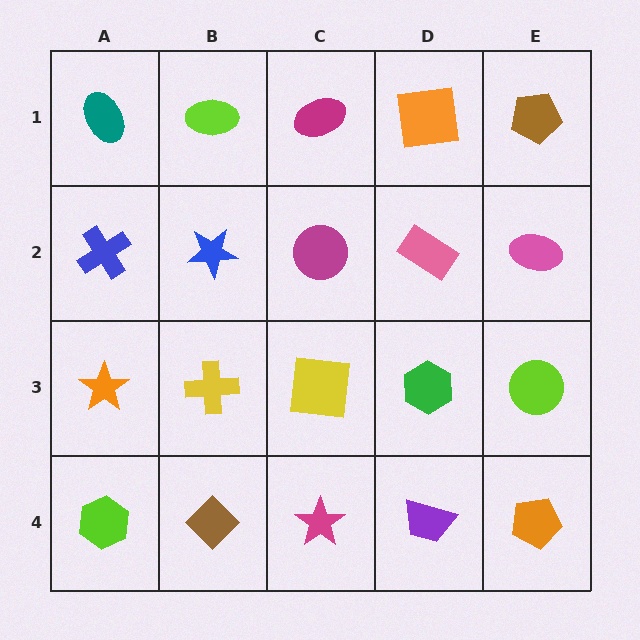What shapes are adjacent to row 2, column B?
A lime ellipse (row 1, column B), a yellow cross (row 3, column B), a blue cross (row 2, column A), a magenta circle (row 2, column C).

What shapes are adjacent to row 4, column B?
A yellow cross (row 3, column B), a lime hexagon (row 4, column A), a magenta star (row 4, column C).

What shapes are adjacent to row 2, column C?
A magenta ellipse (row 1, column C), a yellow square (row 3, column C), a blue star (row 2, column B), a pink rectangle (row 2, column D).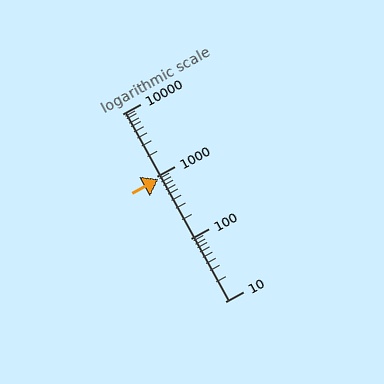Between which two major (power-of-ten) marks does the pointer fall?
The pointer is between 100 and 1000.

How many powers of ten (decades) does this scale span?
The scale spans 3 decades, from 10 to 10000.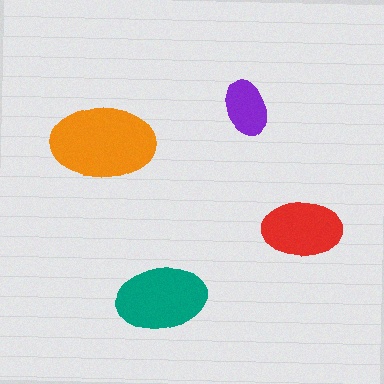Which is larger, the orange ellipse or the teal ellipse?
The orange one.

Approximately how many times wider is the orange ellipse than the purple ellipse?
About 2 times wider.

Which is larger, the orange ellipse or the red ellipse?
The orange one.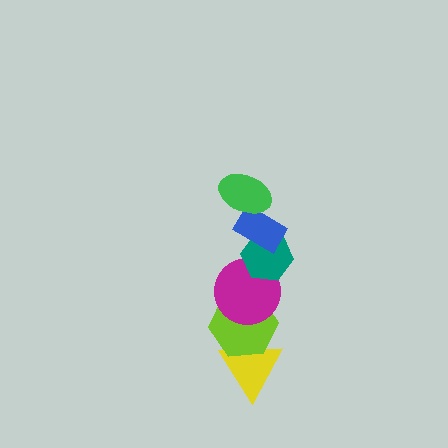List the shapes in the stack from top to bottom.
From top to bottom: the green ellipse, the blue rectangle, the teal hexagon, the magenta circle, the lime hexagon, the yellow triangle.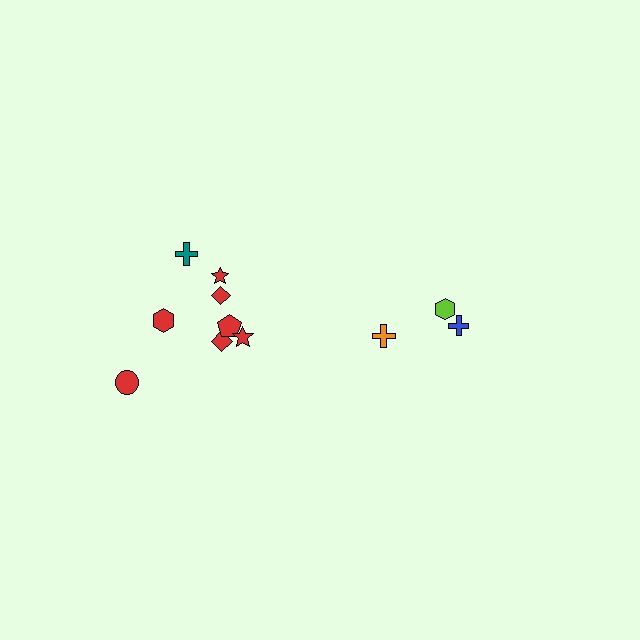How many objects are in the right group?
There are 3 objects.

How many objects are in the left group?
There are 8 objects.